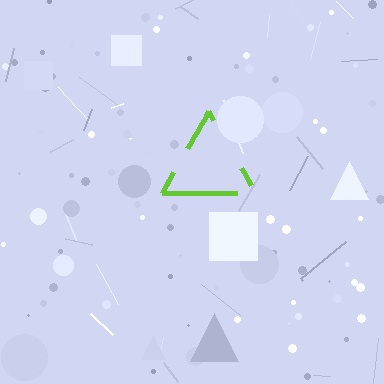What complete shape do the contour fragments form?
The contour fragments form a triangle.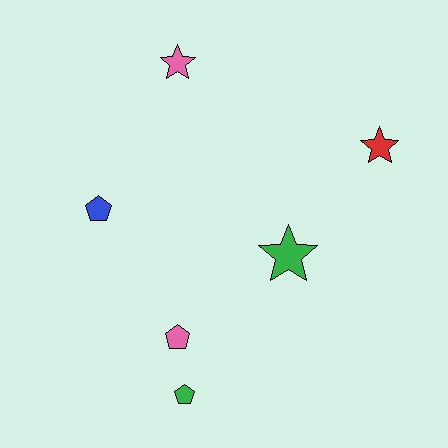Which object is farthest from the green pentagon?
The pink star is farthest from the green pentagon.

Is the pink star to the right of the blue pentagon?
Yes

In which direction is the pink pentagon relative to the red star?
The pink pentagon is to the left of the red star.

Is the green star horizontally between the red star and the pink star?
Yes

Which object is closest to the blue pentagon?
The pink pentagon is closest to the blue pentagon.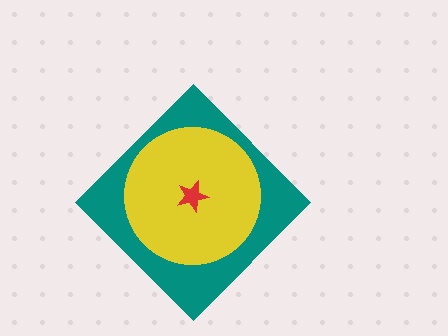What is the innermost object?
The red star.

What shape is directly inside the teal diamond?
The yellow circle.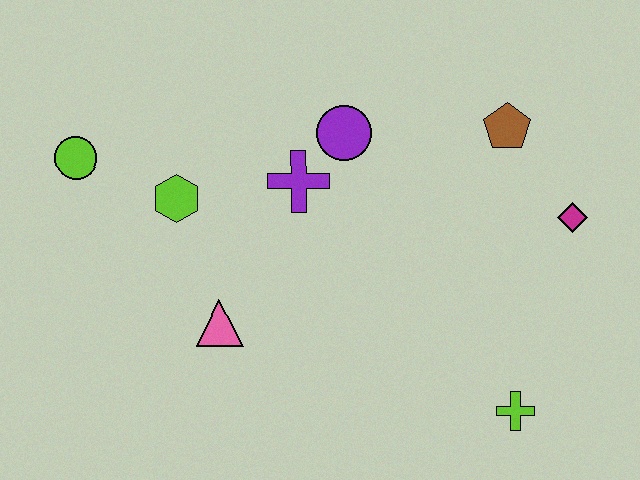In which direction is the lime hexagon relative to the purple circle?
The lime hexagon is to the left of the purple circle.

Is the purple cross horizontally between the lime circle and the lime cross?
Yes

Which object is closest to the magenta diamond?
The brown pentagon is closest to the magenta diamond.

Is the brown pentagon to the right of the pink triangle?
Yes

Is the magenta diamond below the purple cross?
Yes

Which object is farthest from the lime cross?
The lime circle is farthest from the lime cross.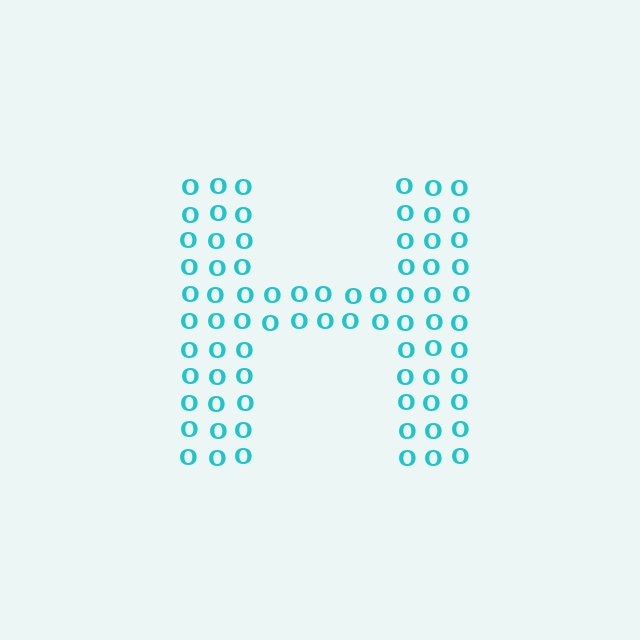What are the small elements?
The small elements are letter O's.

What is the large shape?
The large shape is the letter H.